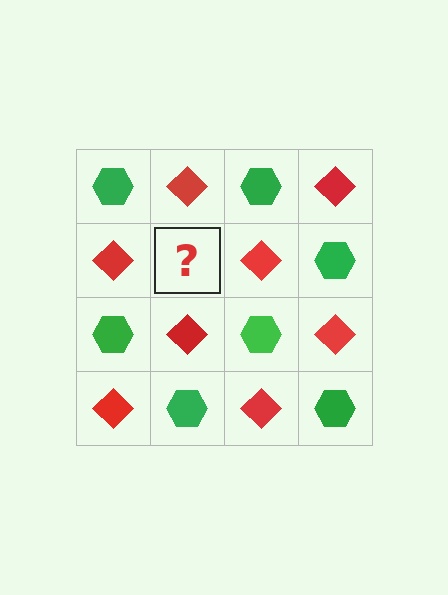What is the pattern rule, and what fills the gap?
The rule is that it alternates green hexagon and red diamond in a checkerboard pattern. The gap should be filled with a green hexagon.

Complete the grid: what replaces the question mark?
The question mark should be replaced with a green hexagon.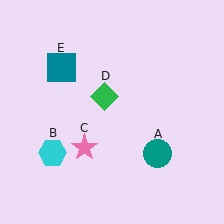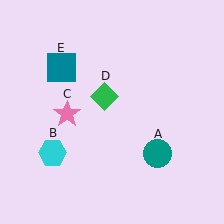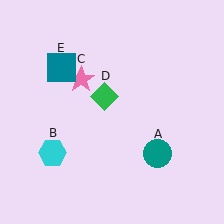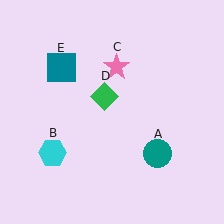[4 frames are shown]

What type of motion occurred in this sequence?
The pink star (object C) rotated clockwise around the center of the scene.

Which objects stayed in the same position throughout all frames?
Teal circle (object A) and cyan hexagon (object B) and green diamond (object D) and teal square (object E) remained stationary.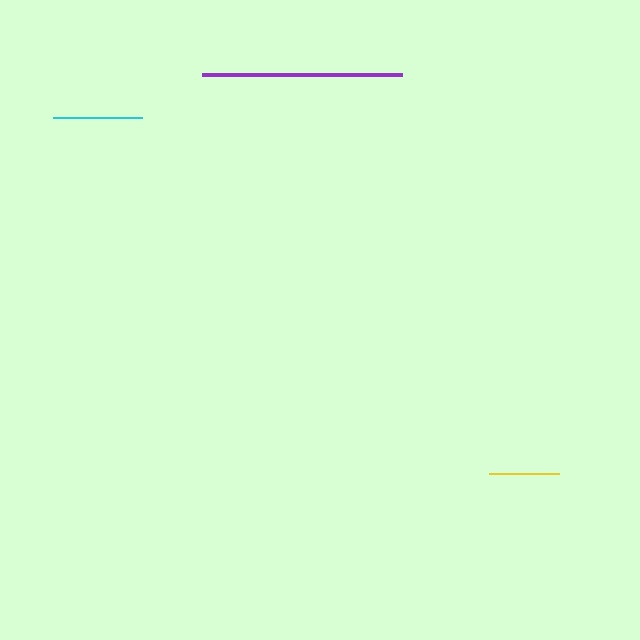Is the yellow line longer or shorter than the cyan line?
The cyan line is longer than the yellow line.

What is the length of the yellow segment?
The yellow segment is approximately 70 pixels long.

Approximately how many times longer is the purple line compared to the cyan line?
The purple line is approximately 2.2 times the length of the cyan line.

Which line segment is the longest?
The purple line is the longest at approximately 200 pixels.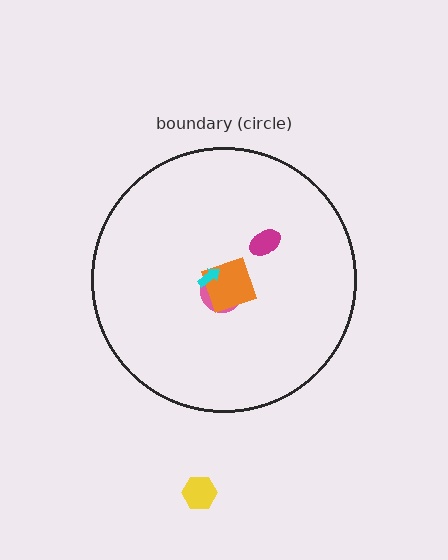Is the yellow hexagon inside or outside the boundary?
Outside.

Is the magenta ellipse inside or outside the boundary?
Inside.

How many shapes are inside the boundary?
4 inside, 1 outside.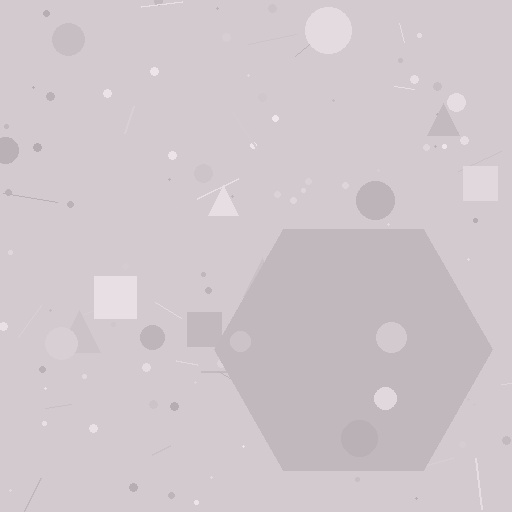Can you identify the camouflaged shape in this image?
The camouflaged shape is a hexagon.